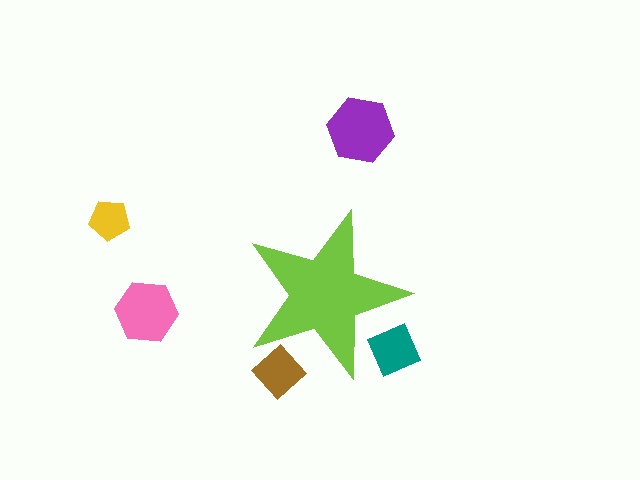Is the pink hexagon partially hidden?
No, the pink hexagon is fully visible.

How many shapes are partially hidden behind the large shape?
2 shapes are partially hidden.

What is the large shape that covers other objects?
A lime star.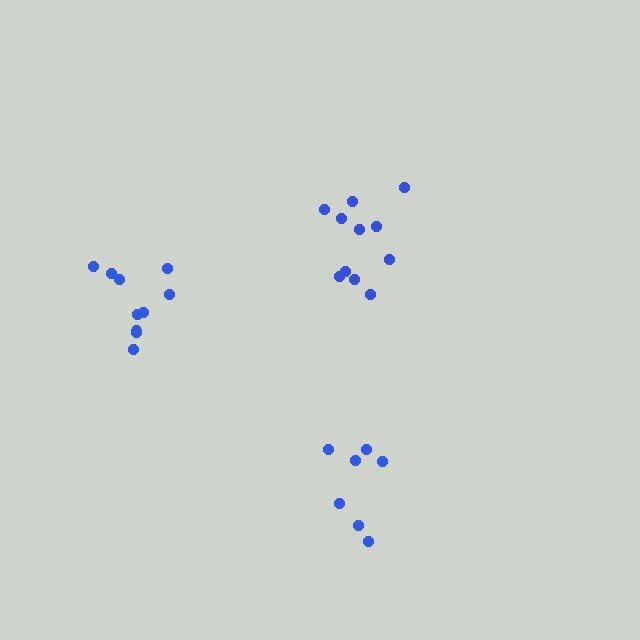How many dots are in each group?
Group 1: 7 dots, Group 2: 11 dots, Group 3: 10 dots (28 total).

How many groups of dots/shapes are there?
There are 3 groups.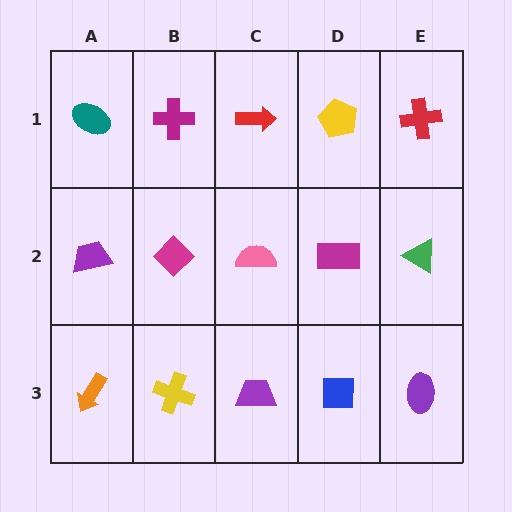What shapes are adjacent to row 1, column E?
A green triangle (row 2, column E), a yellow pentagon (row 1, column D).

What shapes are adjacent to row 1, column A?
A purple trapezoid (row 2, column A), a magenta cross (row 1, column B).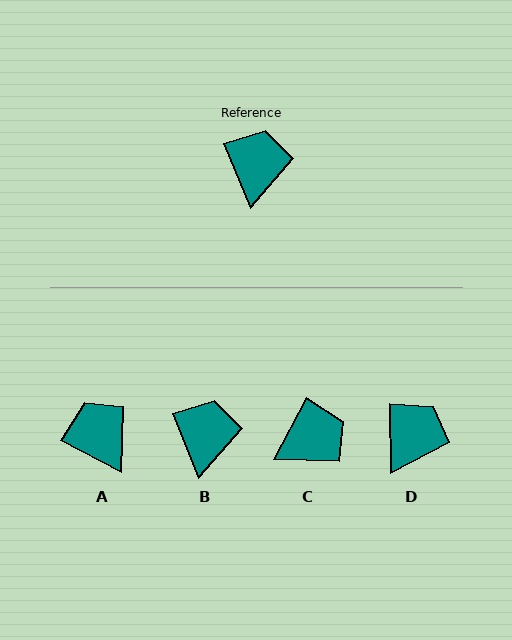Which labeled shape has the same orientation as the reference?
B.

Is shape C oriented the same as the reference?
No, it is off by about 50 degrees.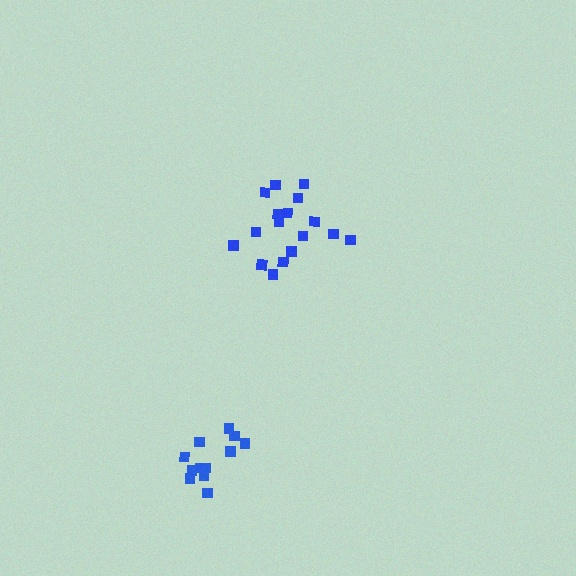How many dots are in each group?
Group 1: 17 dots, Group 2: 12 dots (29 total).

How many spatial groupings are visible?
There are 2 spatial groupings.